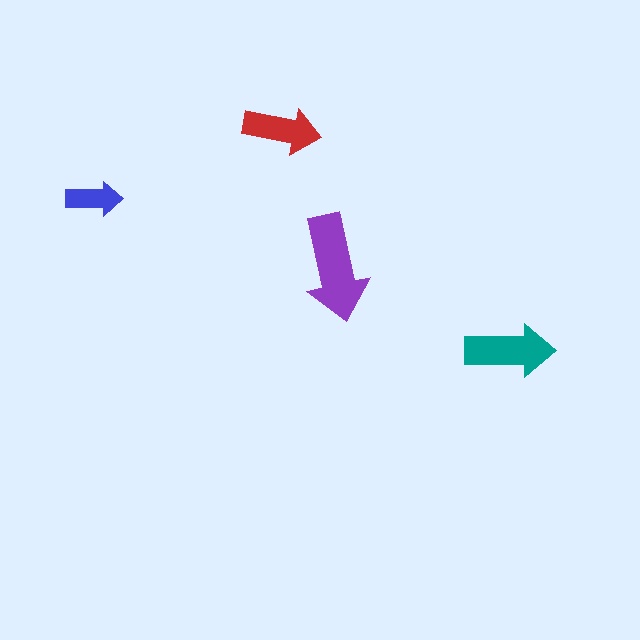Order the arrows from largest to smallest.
the purple one, the teal one, the red one, the blue one.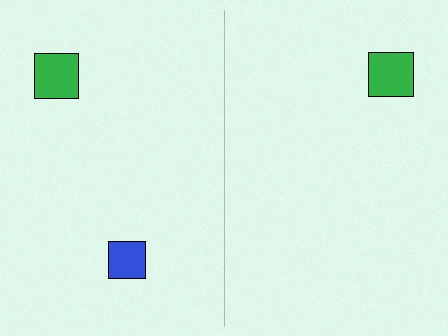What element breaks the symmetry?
A blue square is missing from the right side.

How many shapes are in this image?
There are 3 shapes in this image.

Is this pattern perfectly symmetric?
No, the pattern is not perfectly symmetric. A blue square is missing from the right side.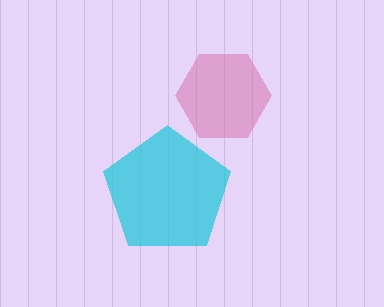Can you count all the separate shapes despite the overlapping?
Yes, there are 2 separate shapes.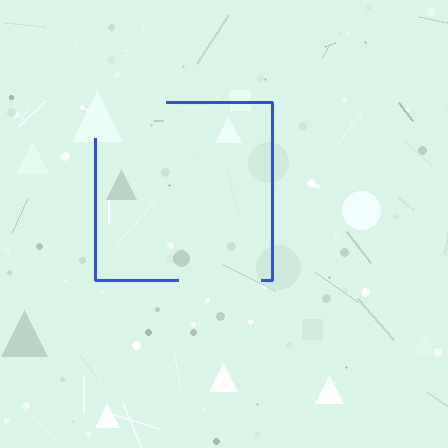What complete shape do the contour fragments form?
The contour fragments form a square.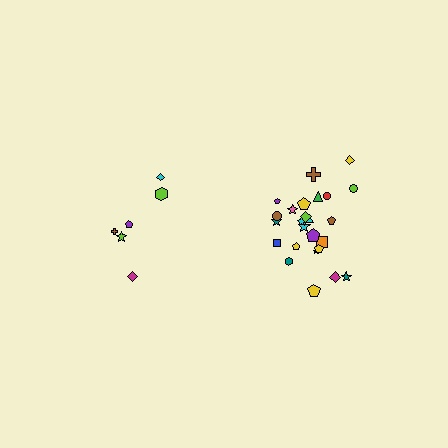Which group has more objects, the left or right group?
The right group.